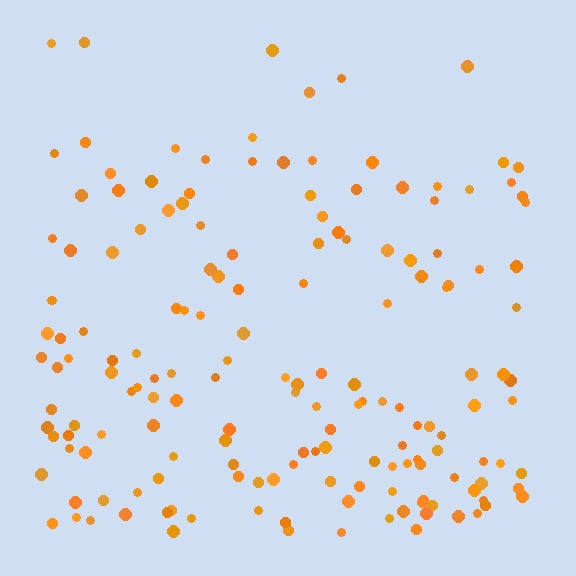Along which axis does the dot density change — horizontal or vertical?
Vertical.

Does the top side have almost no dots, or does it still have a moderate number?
Still a moderate number, just noticeably fewer than the bottom.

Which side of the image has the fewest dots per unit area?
The top.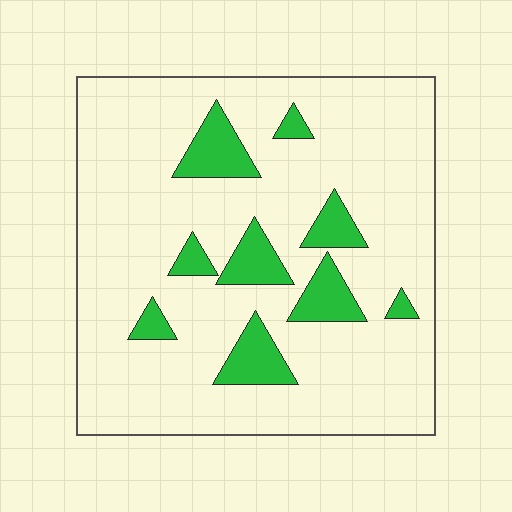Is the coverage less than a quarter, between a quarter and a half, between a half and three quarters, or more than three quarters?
Less than a quarter.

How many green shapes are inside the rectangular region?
9.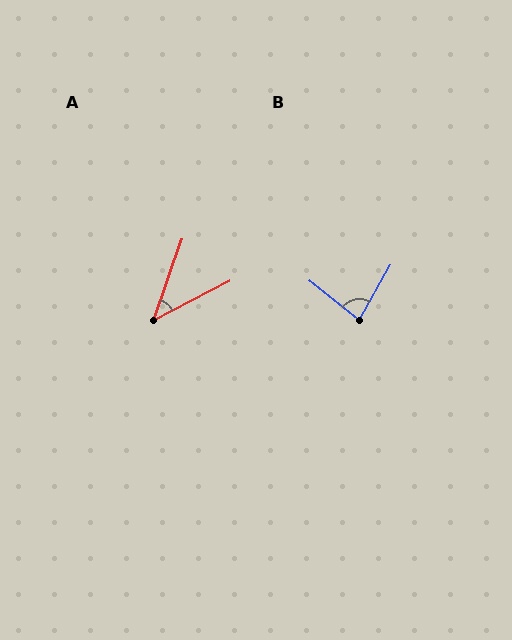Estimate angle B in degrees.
Approximately 81 degrees.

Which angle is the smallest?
A, at approximately 43 degrees.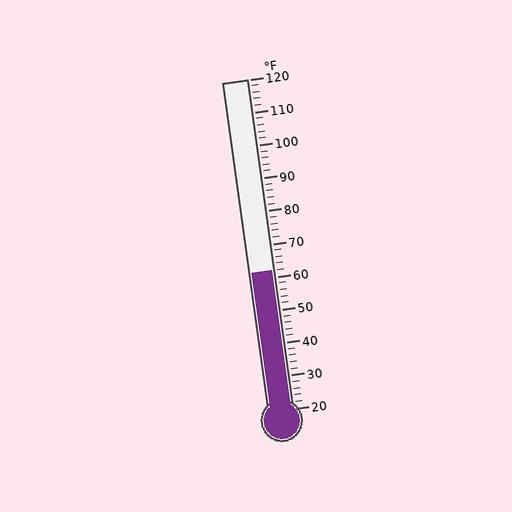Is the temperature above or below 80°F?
The temperature is below 80°F.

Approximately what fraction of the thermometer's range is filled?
The thermometer is filled to approximately 40% of its range.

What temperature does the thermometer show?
The thermometer shows approximately 62°F.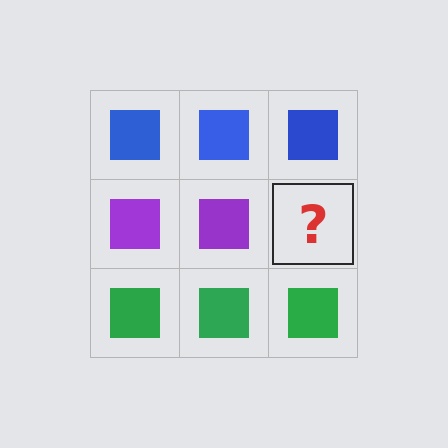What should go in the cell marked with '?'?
The missing cell should contain a purple square.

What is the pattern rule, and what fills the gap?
The rule is that each row has a consistent color. The gap should be filled with a purple square.